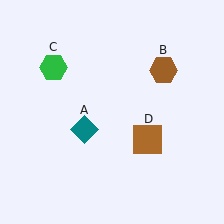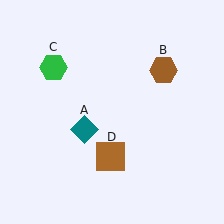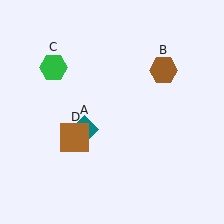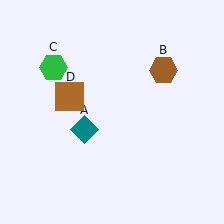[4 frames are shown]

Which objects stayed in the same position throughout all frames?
Teal diamond (object A) and brown hexagon (object B) and green hexagon (object C) remained stationary.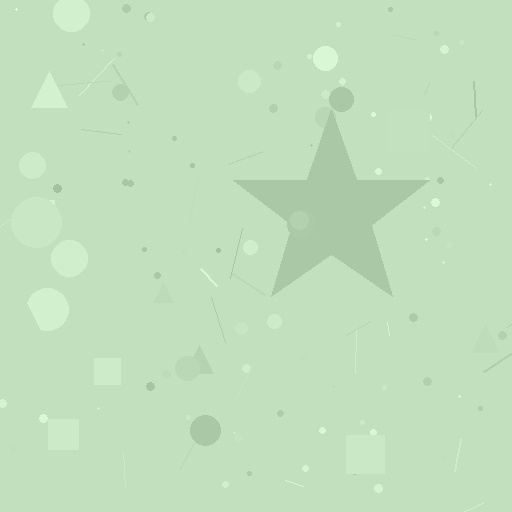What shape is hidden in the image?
A star is hidden in the image.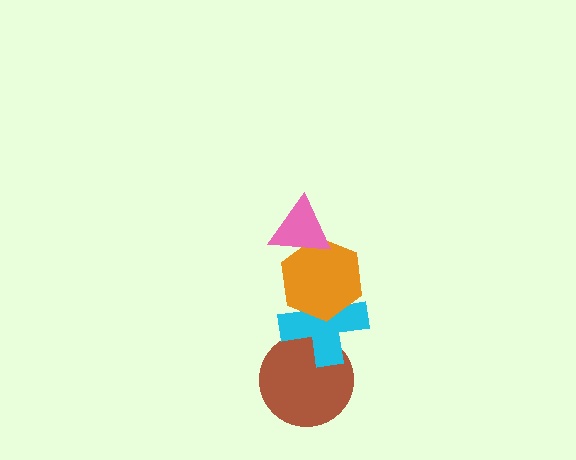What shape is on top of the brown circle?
The cyan cross is on top of the brown circle.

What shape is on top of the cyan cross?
The orange hexagon is on top of the cyan cross.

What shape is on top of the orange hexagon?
The pink triangle is on top of the orange hexagon.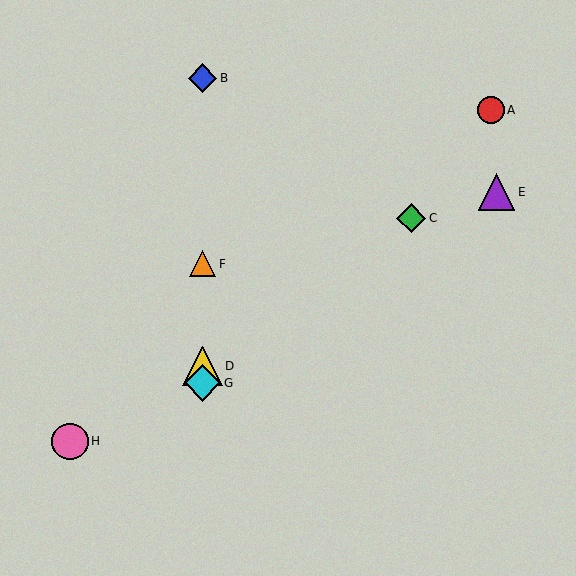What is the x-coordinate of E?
Object E is at x≈496.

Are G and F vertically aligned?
Yes, both are at x≈203.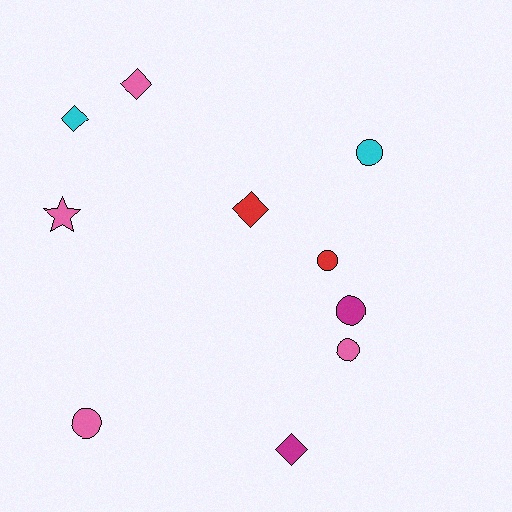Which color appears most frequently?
Pink, with 4 objects.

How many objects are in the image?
There are 10 objects.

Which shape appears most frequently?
Circle, with 5 objects.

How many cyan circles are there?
There is 1 cyan circle.